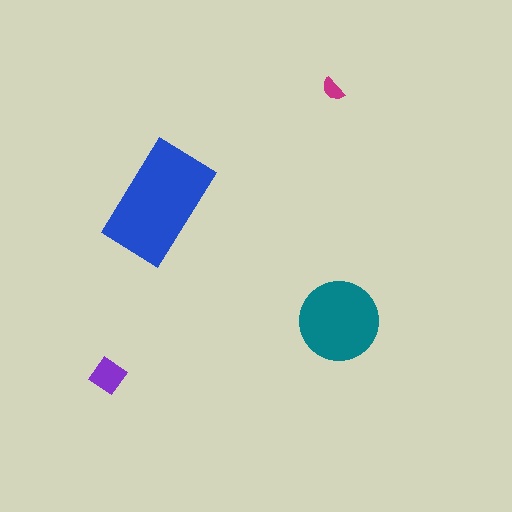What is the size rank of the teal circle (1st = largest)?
2nd.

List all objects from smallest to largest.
The magenta semicircle, the purple diamond, the teal circle, the blue rectangle.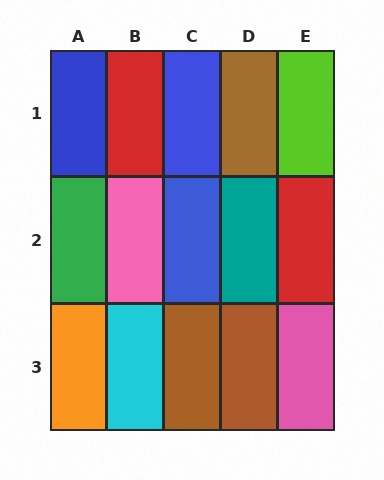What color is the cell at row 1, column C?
Blue.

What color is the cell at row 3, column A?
Orange.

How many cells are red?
2 cells are red.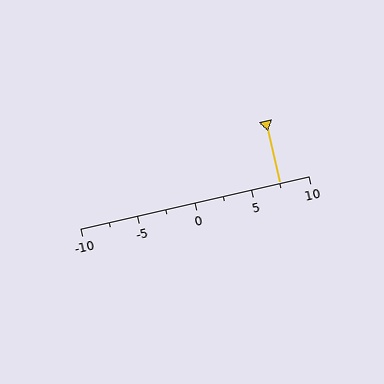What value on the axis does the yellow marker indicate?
The marker indicates approximately 7.5.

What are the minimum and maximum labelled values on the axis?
The axis runs from -10 to 10.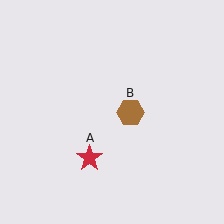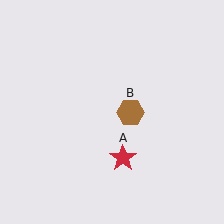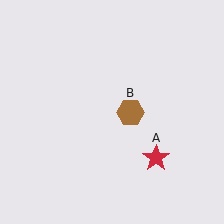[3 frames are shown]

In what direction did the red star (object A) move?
The red star (object A) moved right.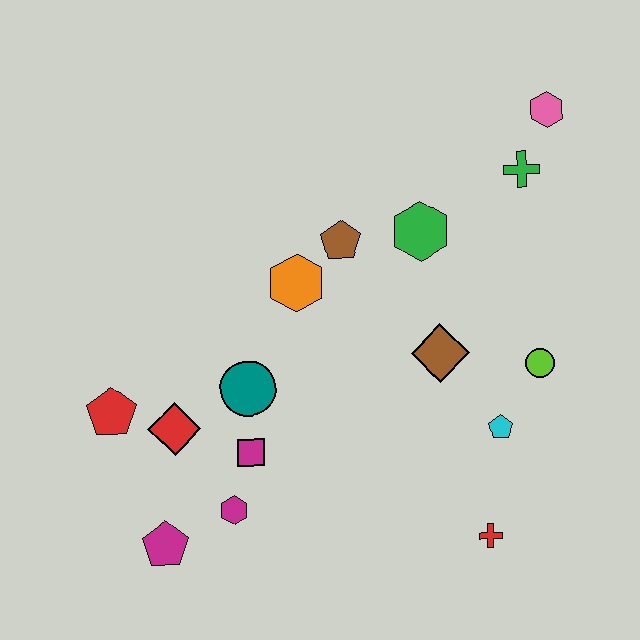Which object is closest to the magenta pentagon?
The magenta hexagon is closest to the magenta pentagon.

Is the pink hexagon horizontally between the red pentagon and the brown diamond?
No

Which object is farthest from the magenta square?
The pink hexagon is farthest from the magenta square.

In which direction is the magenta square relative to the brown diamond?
The magenta square is to the left of the brown diamond.